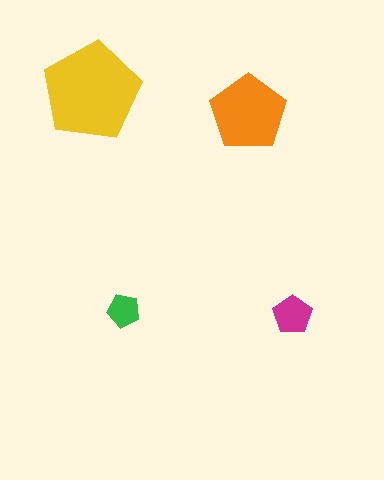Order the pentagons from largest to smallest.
the yellow one, the orange one, the magenta one, the green one.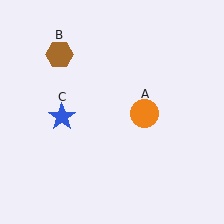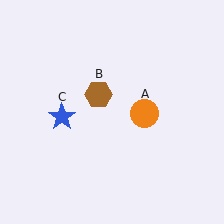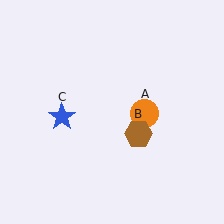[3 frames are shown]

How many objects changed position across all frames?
1 object changed position: brown hexagon (object B).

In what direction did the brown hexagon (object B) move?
The brown hexagon (object B) moved down and to the right.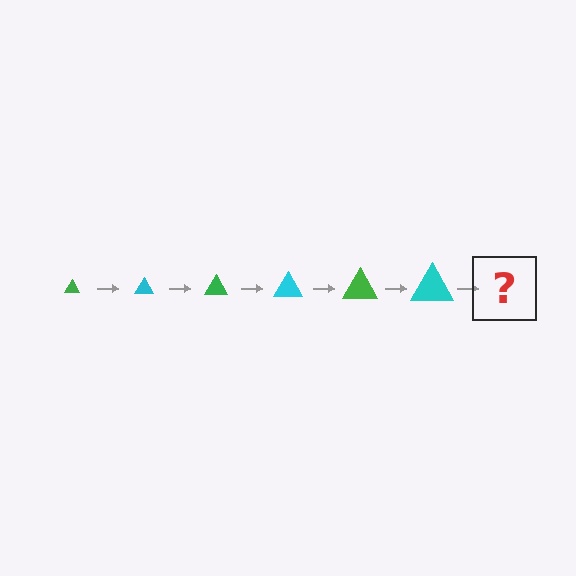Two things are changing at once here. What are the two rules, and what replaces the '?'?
The two rules are that the triangle grows larger each step and the color cycles through green and cyan. The '?' should be a green triangle, larger than the previous one.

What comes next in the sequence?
The next element should be a green triangle, larger than the previous one.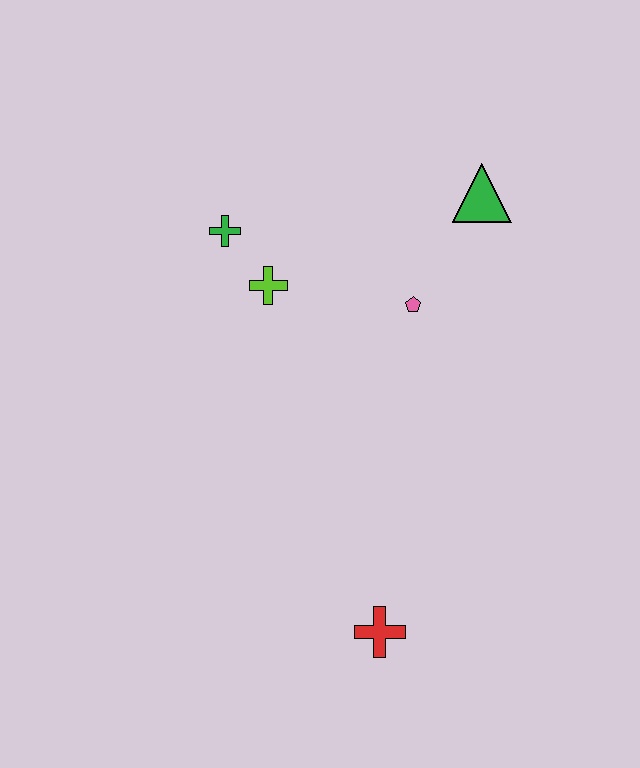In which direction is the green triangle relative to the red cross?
The green triangle is above the red cross.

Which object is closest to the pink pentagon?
The green triangle is closest to the pink pentagon.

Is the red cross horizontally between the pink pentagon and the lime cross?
Yes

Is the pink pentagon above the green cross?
No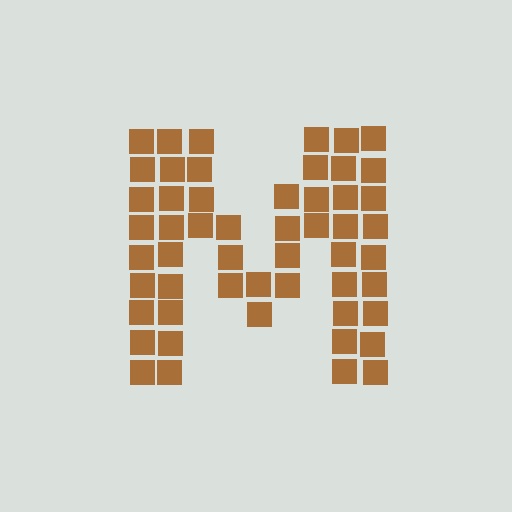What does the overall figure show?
The overall figure shows the letter M.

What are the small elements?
The small elements are squares.